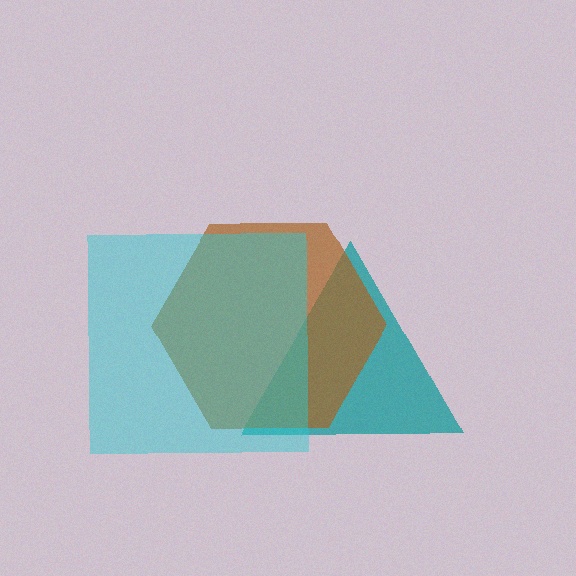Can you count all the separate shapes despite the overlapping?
Yes, there are 3 separate shapes.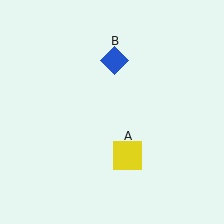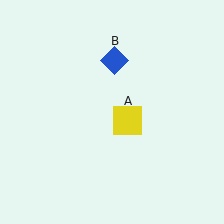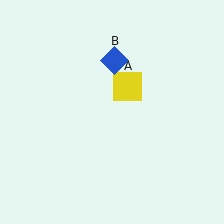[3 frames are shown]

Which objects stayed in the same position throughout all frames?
Blue diamond (object B) remained stationary.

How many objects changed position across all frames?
1 object changed position: yellow square (object A).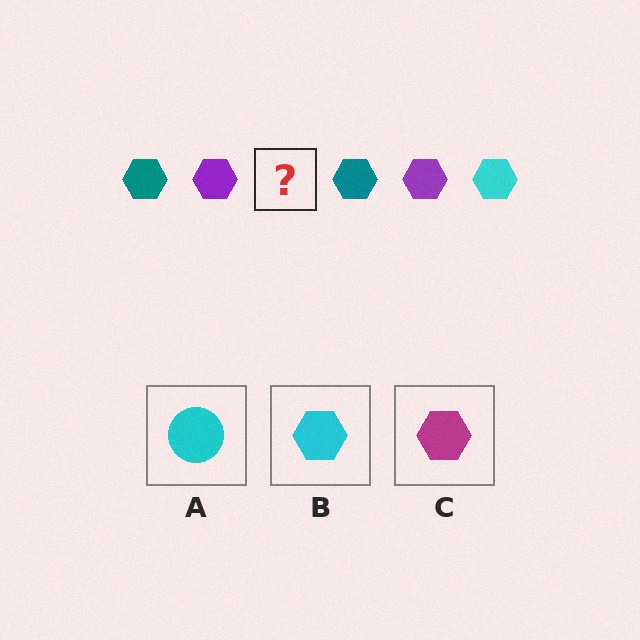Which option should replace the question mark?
Option B.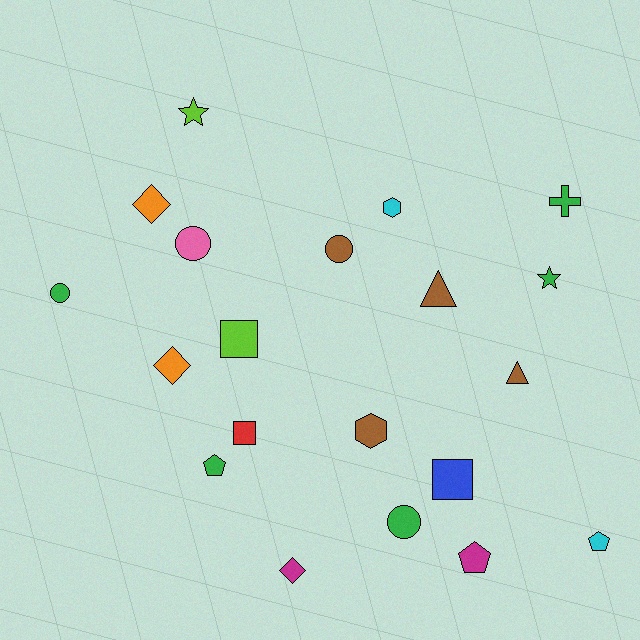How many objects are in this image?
There are 20 objects.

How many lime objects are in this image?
There are 2 lime objects.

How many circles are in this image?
There are 4 circles.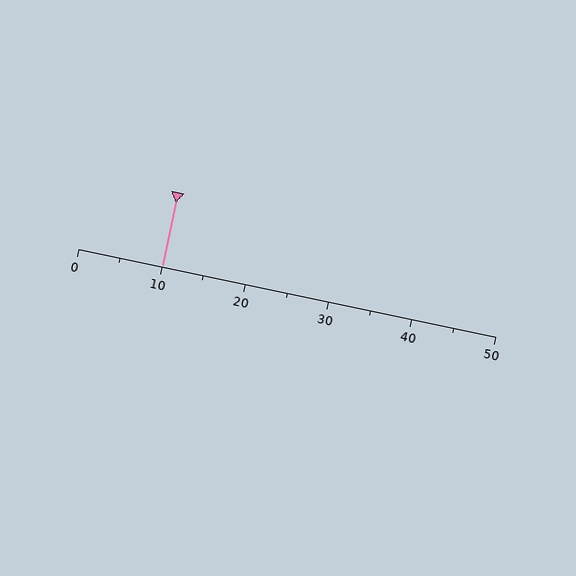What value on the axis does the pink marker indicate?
The marker indicates approximately 10.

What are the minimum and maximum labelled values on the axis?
The axis runs from 0 to 50.